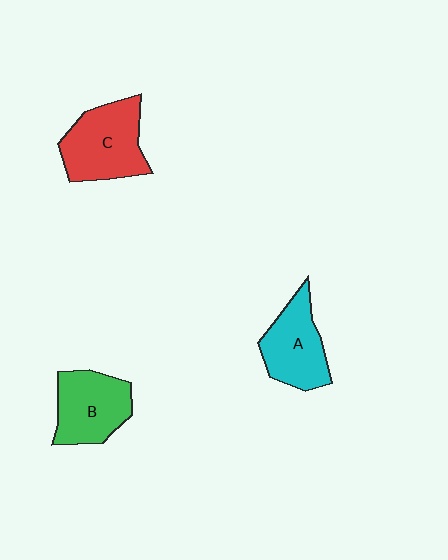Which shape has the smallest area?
Shape A (cyan).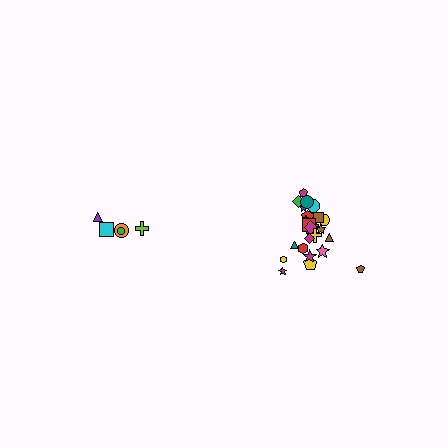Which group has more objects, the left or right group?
The right group.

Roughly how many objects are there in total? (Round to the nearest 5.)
Roughly 30 objects in total.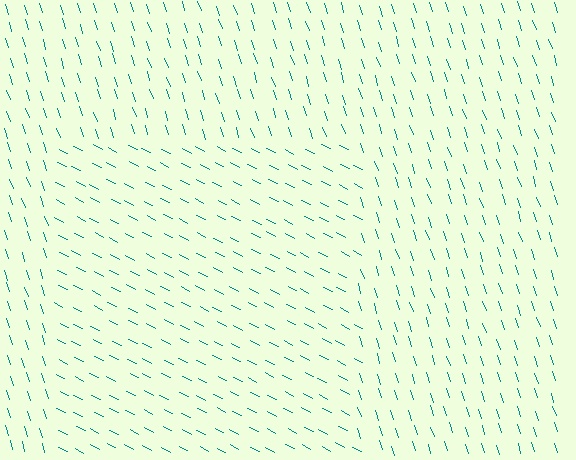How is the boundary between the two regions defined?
The boundary is defined purely by a change in line orientation (approximately 45 degrees difference). All lines are the same color and thickness.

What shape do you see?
I see a rectangle.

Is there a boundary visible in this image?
Yes, there is a texture boundary formed by a change in line orientation.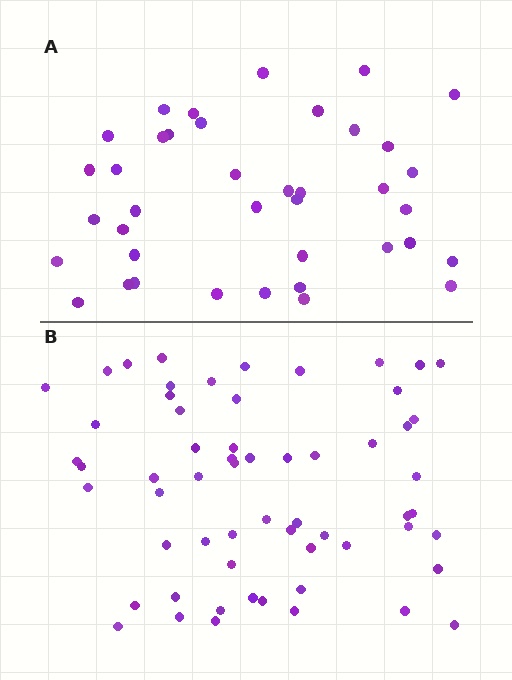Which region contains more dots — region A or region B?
Region B (the bottom region) has more dots.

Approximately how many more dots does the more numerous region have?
Region B has approximately 20 more dots than region A.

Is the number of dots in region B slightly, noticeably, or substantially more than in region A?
Region B has substantially more. The ratio is roughly 1.5 to 1.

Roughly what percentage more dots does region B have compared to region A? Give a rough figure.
About 55% more.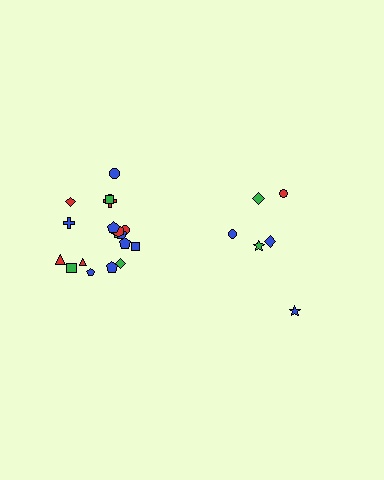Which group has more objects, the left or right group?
The left group.